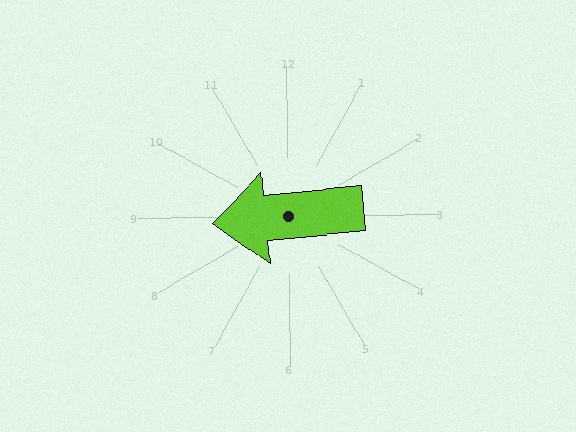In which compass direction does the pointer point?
West.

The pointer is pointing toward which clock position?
Roughly 9 o'clock.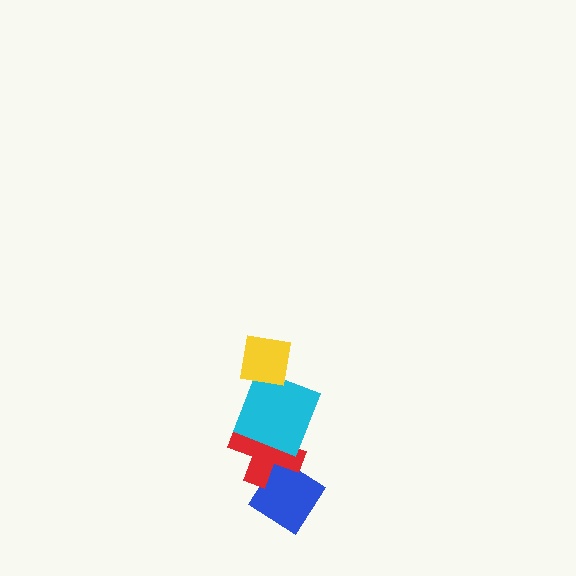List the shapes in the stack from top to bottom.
From top to bottom: the yellow square, the cyan square, the red cross, the blue diamond.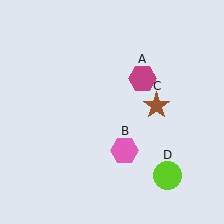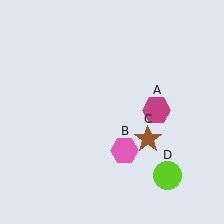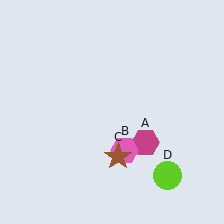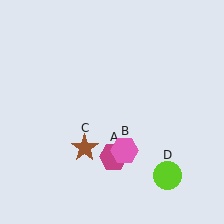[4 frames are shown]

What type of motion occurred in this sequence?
The magenta hexagon (object A), brown star (object C) rotated clockwise around the center of the scene.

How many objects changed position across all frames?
2 objects changed position: magenta hexagon (object A), brown star (object C).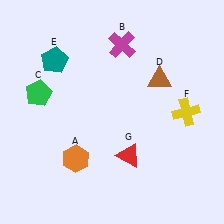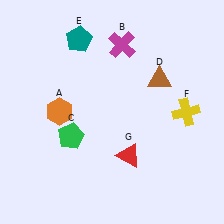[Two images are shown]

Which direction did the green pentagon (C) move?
The green pentagon (C) moved down.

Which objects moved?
The objects that moved are: the orange hexagon (A), the green pentagon (C), the teal pentagon (E).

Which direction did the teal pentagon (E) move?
The teal pentagon (E) moved right.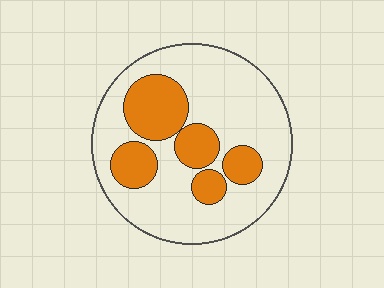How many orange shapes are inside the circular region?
5.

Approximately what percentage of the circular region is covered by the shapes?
Approximately 30%.